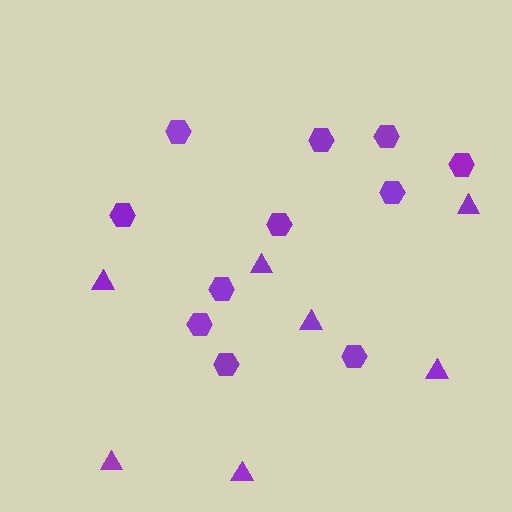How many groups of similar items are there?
There are 2 groups: one group of hexagons (11) and one group of triangles (7).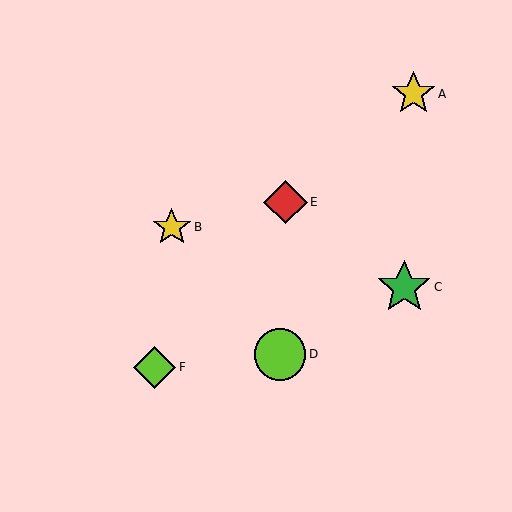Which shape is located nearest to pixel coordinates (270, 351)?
The lime circle (labeled D) at (280, 354) is nearest to that location.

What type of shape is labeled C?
Shape C is a green star.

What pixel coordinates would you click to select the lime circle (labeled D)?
Click at (280, 354) to select the lime circle D.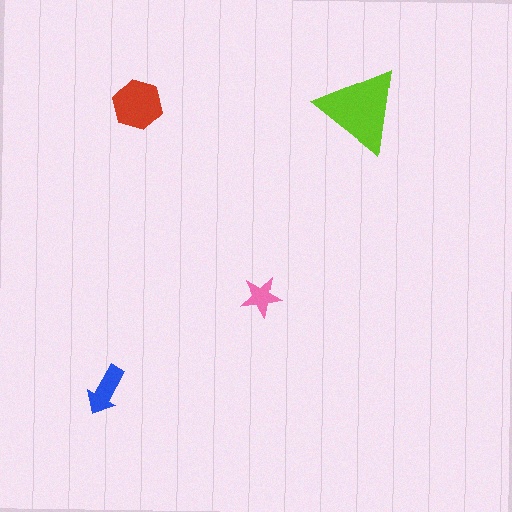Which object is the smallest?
The pink star.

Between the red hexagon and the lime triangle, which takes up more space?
The lime triangle.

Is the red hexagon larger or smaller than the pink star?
Larger.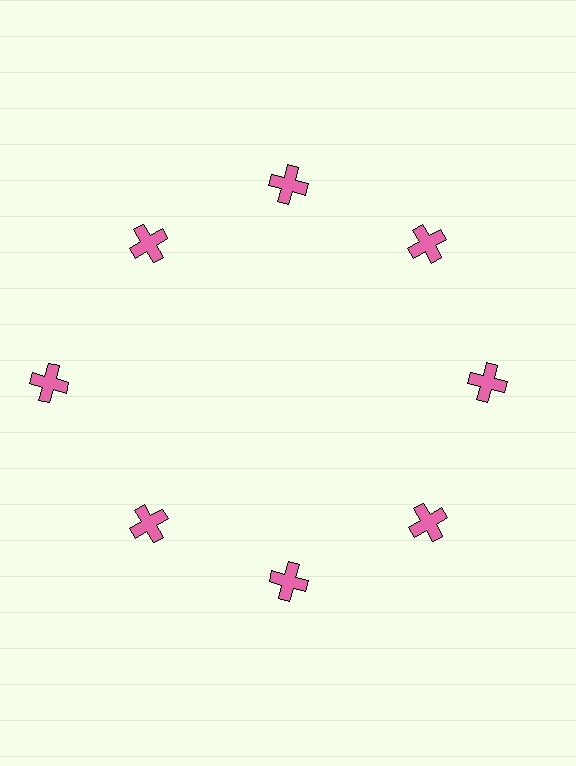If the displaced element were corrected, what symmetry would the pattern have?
It would have 8-fold rotational symmetry — the pattern would map onto itself every 45 degrees.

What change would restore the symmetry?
The symmetry would be restored by moving it inward, back onto the ring so that all 8 crosses sit at equal angles and equal distance from the center.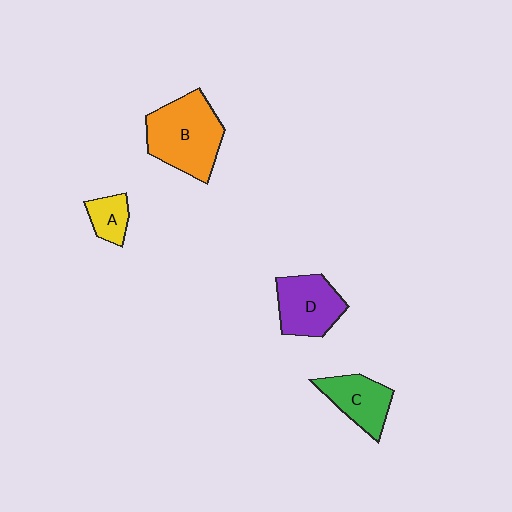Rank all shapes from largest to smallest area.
From largest to smallest: B (orange), D (purple), C (green), A (yellow).